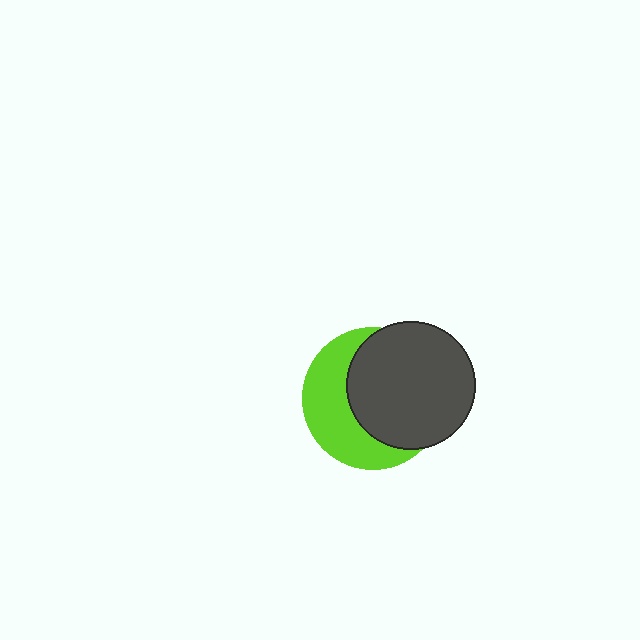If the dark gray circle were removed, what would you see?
You would see the complete lime circle.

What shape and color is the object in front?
The object in front is a dark gray circle.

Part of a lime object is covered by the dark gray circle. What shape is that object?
It is a circle.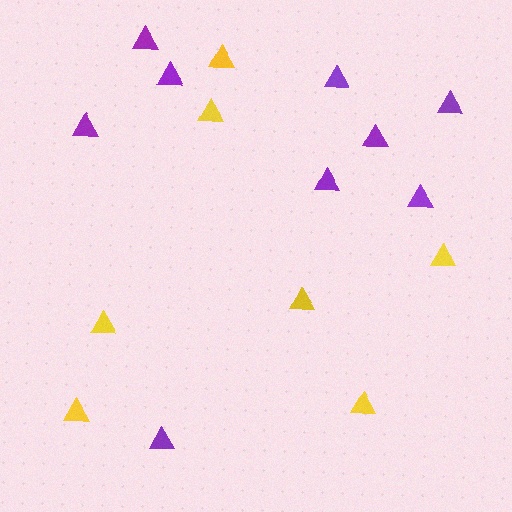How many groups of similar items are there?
There are 2 groups: one group of purple triangles (9) and one group of yellow triangles (7).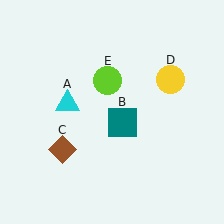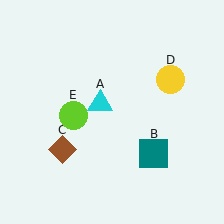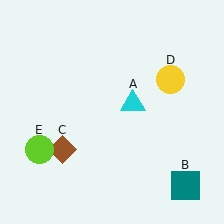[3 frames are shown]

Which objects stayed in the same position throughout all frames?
Brown diamond (object C) and yellow circle (object D) remained stationary.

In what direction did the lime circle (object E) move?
The lime circle (object E) moved down and to the left.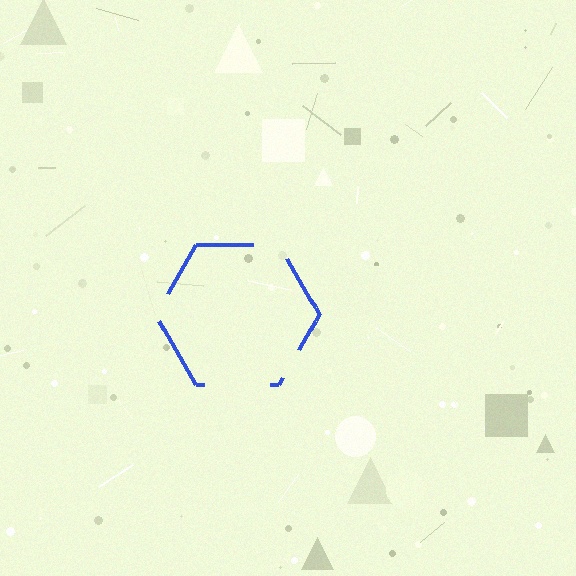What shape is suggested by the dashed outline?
The dashed outline suggests a hexagon.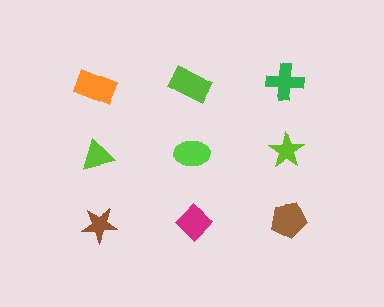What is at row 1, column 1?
An orange rectangle.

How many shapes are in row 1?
3 shapes.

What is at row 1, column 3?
A green cross.